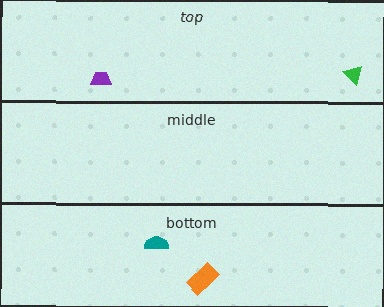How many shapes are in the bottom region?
2.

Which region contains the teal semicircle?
The bottom region.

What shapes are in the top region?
The purple trapezoid, the green triangle.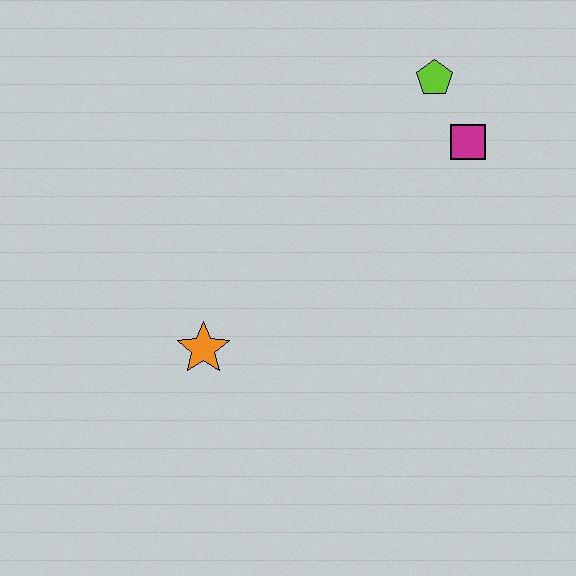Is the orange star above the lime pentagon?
No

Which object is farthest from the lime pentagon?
The orange star is farthest from the lime pentagon.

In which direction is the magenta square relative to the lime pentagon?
The magenta square is below the lime pentagon.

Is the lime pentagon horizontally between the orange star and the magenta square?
Yes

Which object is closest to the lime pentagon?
The magenta square is closest to the lime pentagon.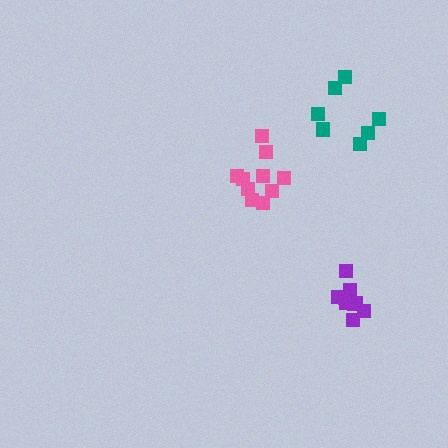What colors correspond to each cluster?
The clusters are colored: pink, purple, teal.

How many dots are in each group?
Group 1: 10 dots, Group 2: 9 dots, Group 3: 7 dots (26 total).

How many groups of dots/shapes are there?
There are 3 groups.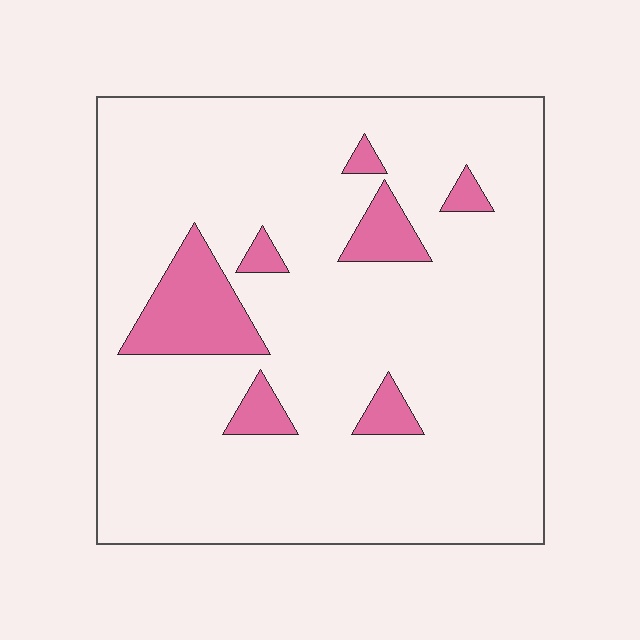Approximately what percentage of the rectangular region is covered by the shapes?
Approximately 10%.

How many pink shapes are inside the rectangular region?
7.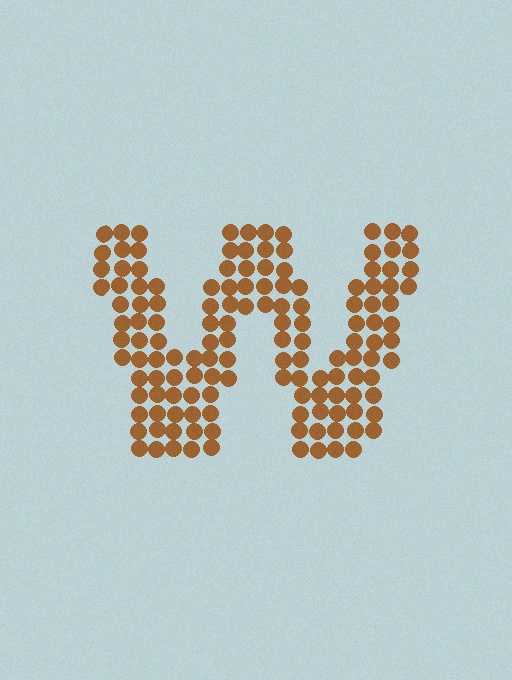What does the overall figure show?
The overall figure shows the letter W.